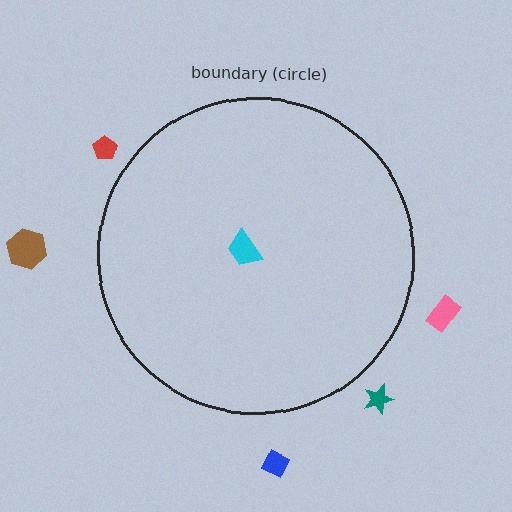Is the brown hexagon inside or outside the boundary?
Outside.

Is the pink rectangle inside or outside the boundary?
Outside.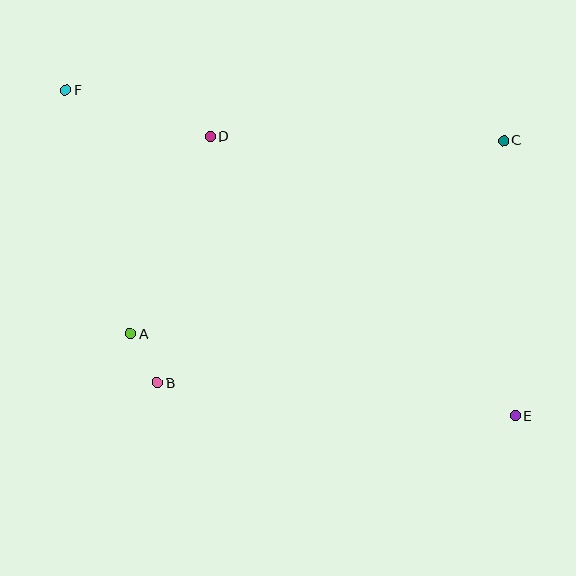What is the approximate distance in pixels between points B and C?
The distance between B and C is approximately 423 pixels.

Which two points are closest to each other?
Points A and B are closest to each other.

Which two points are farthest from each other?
Points E and F are farthest from each other.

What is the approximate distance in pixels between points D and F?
The distance between D and F is approximately 151 pixels.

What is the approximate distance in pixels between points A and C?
The distance between A and C is approximately 420 pixels.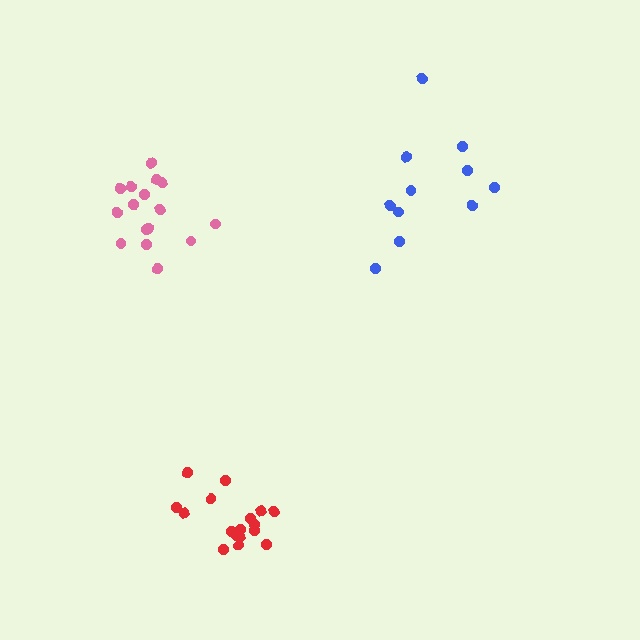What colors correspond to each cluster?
The clusters are colored: pink, red, blue.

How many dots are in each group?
Group 1: 16 dots, Group 2: 17 dots, Group 3: 11 dots (44 total).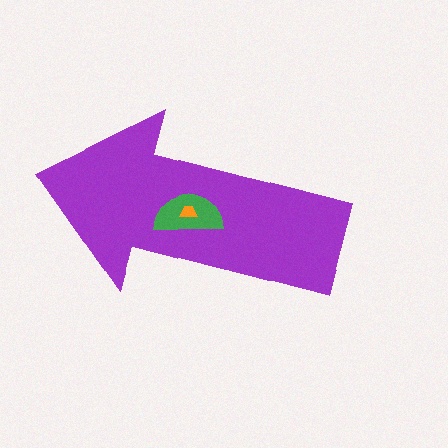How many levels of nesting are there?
3.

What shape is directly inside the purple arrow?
The green semicircle.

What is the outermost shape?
The purple arrow.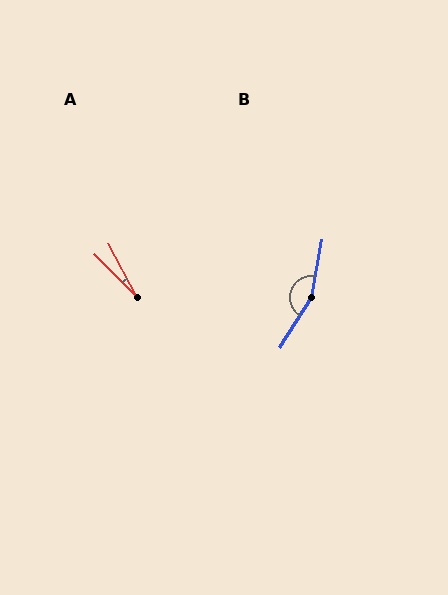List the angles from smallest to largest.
A (17°), B (159°).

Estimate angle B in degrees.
Approximately 159 degrees.